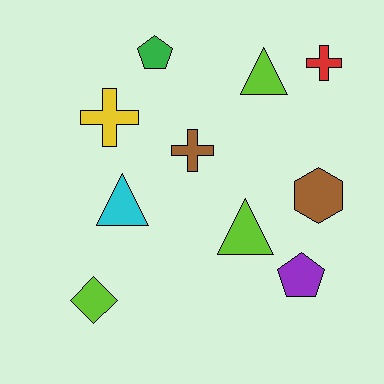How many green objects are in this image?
There is 1 green object.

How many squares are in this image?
There are no squares.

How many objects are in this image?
There are 10 objects.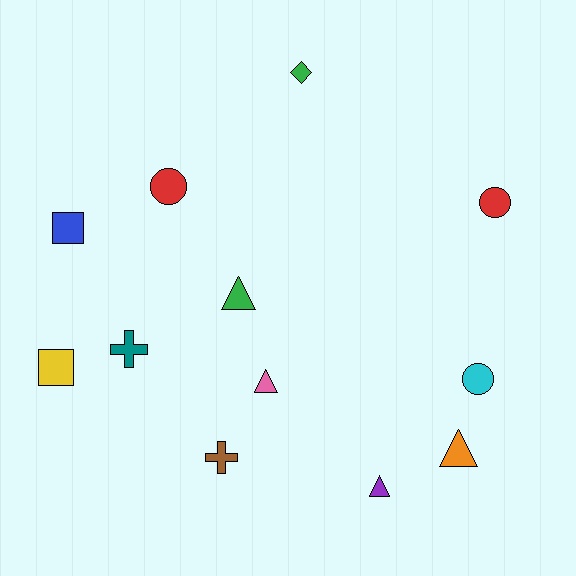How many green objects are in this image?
There are 2 green objects.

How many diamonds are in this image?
There is 1 diamond.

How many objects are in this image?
There are 12 objects.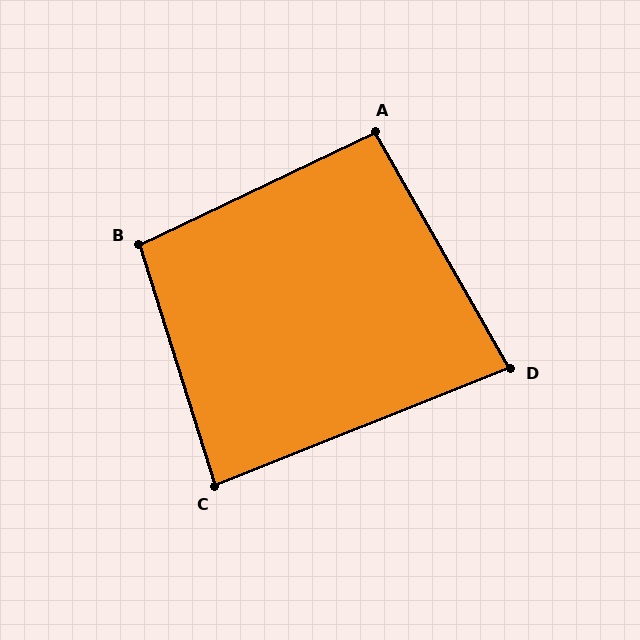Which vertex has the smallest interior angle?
D, at approximately 82 degrees.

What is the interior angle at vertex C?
Approximately 86 degrees (approximately right).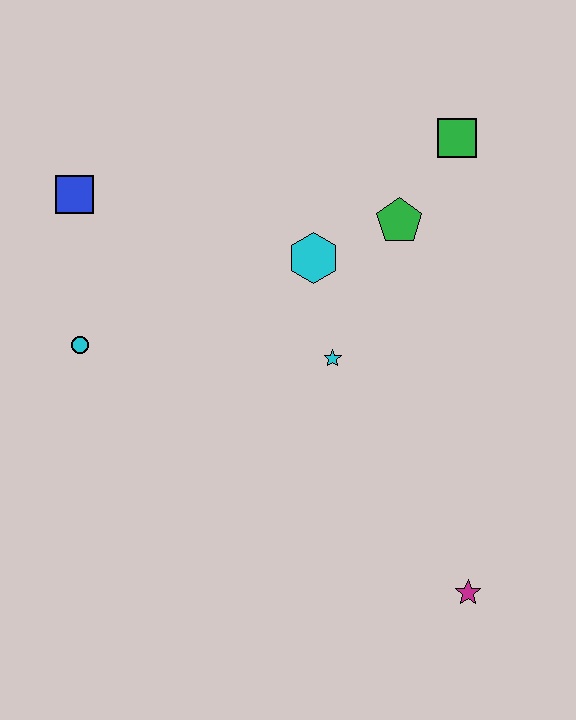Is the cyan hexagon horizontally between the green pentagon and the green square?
No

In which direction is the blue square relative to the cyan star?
The blue square is to the left of the cyan star.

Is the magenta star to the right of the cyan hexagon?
Yes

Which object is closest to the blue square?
The cyan circle is closest to the blue square.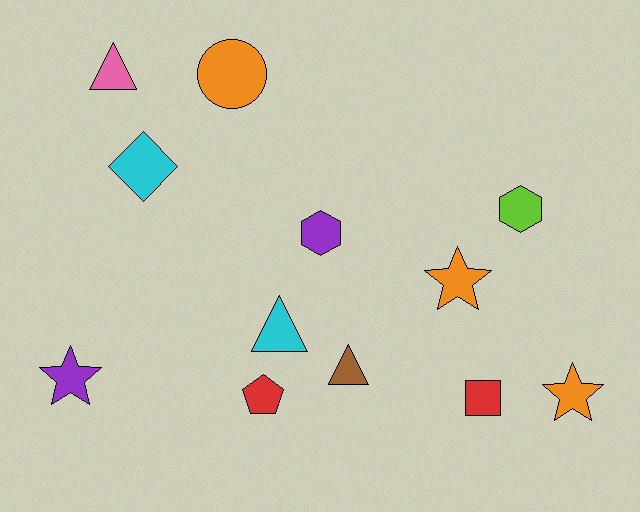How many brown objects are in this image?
There is 1 brown object.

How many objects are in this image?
There are 12 objects.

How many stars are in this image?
There are 3 stars.